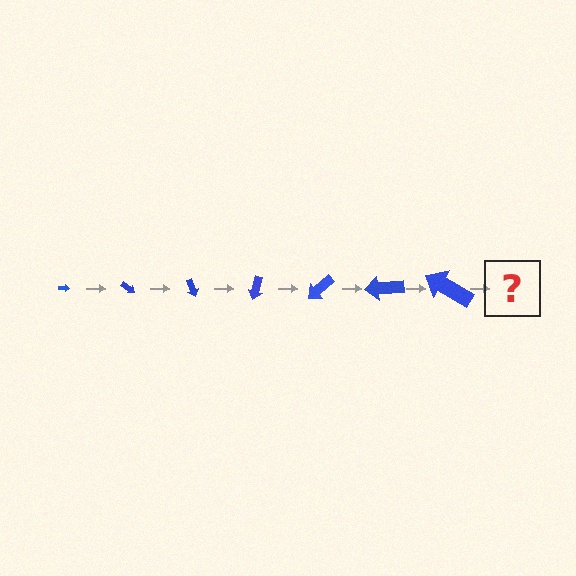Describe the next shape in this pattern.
It should be an arrow, larger than the previous one and rotated 245 degrees from the start.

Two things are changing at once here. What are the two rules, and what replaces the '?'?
The two rules are that the arrow grows larger each step and it rotates 35 degrees each step. The '?' should be an arrow, larger than the previous one and rotated 245 degrees from the start.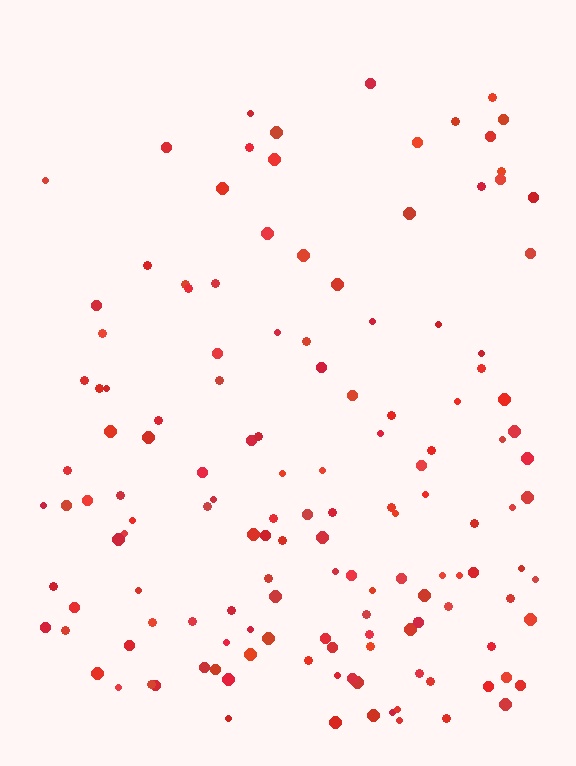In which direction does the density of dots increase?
From top to bottom, with the bottom side densest.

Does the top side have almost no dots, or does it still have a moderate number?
Still a moderate number, just noticeably fewer than the bottom.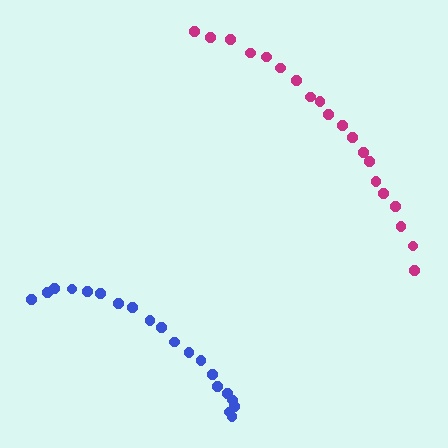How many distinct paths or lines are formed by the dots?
There are 2 distinct paths.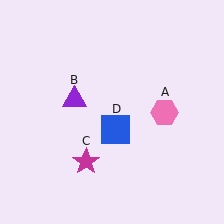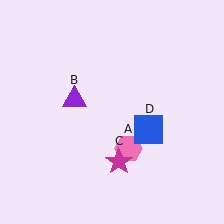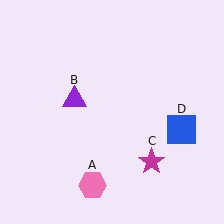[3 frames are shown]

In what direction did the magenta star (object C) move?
The magenta star (object C) moved right.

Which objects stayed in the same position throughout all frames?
Purple triangle (object B) remained stationary.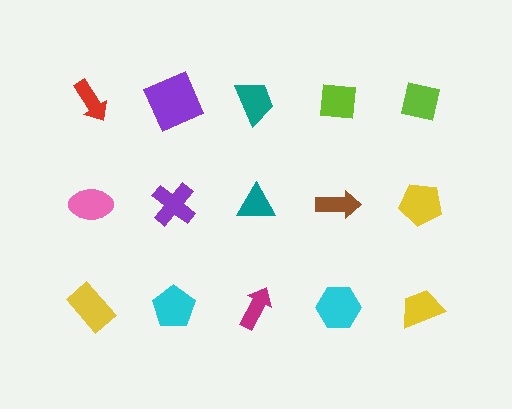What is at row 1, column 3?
A teal trapezoid.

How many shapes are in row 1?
5 shapes.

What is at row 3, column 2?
A cyan pentagon.